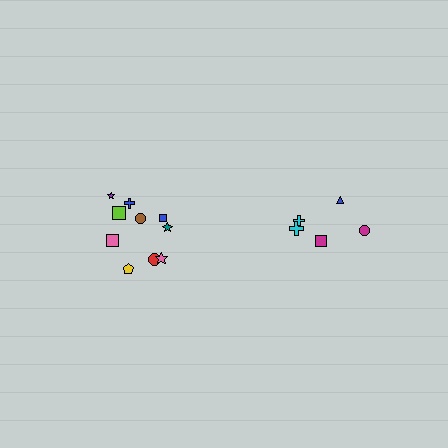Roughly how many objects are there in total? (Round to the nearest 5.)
Roughly 15 objects in total.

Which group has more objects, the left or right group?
The left group.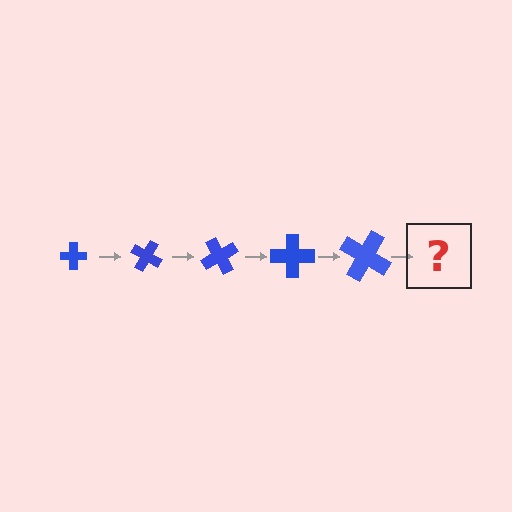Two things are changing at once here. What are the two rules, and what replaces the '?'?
The two rules are that the cross grows larger each step and it rotates 30 degrees each step. The '?' should be a cross, larger than the previous one and rotated 150 degrees from the start.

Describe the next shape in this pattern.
It should be a cross, larger than the previous one and rotated 150 degrees from the start.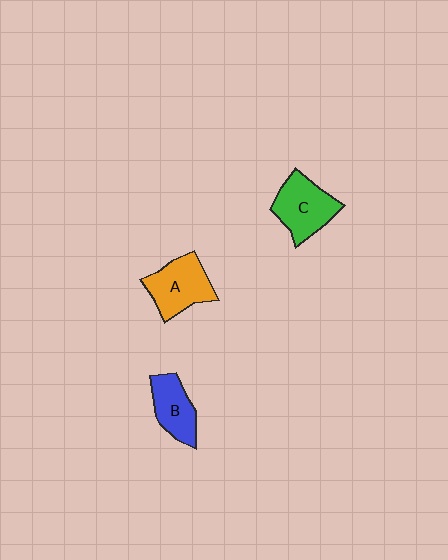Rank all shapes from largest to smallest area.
From largest to smallest: C (green), A (orange), B (blue).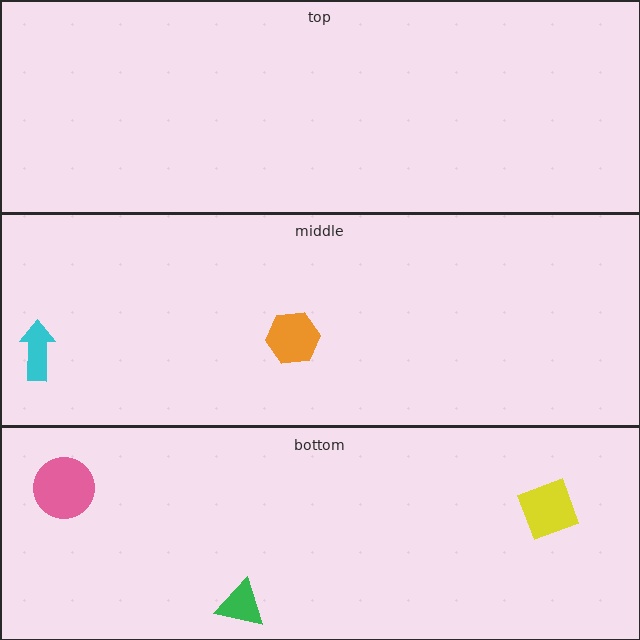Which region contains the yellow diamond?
The bottom region.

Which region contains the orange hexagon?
The middle region.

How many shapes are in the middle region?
2.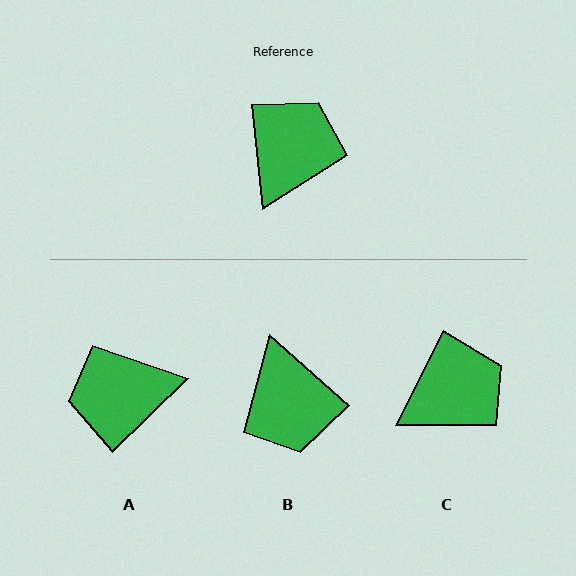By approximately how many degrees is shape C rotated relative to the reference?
Approximately 33 degrees clockwise.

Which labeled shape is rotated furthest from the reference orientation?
B, about 138 degrees away.